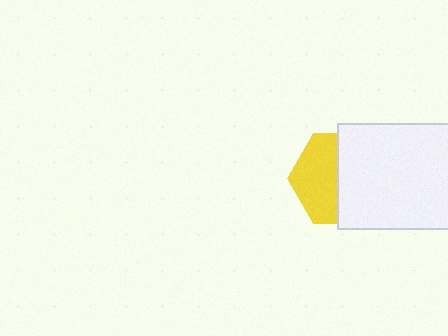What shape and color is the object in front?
The object in front is a white rectangle.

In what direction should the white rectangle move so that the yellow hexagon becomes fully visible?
The white rectangle should move right. That is the shortest direction to clear the overlap and leave the yellow hexagon fully visible.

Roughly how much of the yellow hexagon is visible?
About half of it is visible (roughly 47%).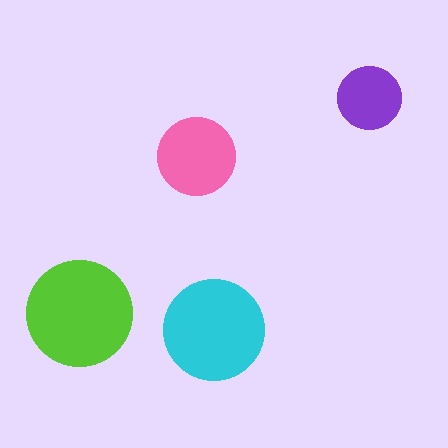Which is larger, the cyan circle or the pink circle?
The cyan one.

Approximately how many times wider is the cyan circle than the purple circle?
About 1.5 times wider.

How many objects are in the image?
There are 4 objects in the image.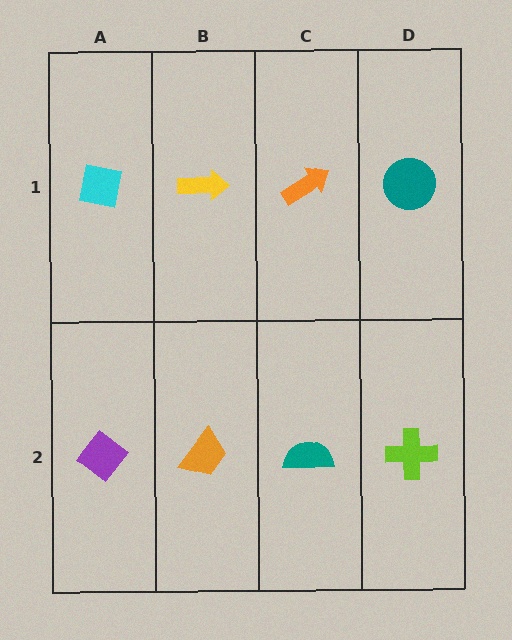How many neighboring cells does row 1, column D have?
2.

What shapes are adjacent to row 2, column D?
A teal circle (row 1, column D), a teal semicircle (row 2, column C).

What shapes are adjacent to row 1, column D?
A lime cross (row 2, column D), an orange arrow (row 1, column C).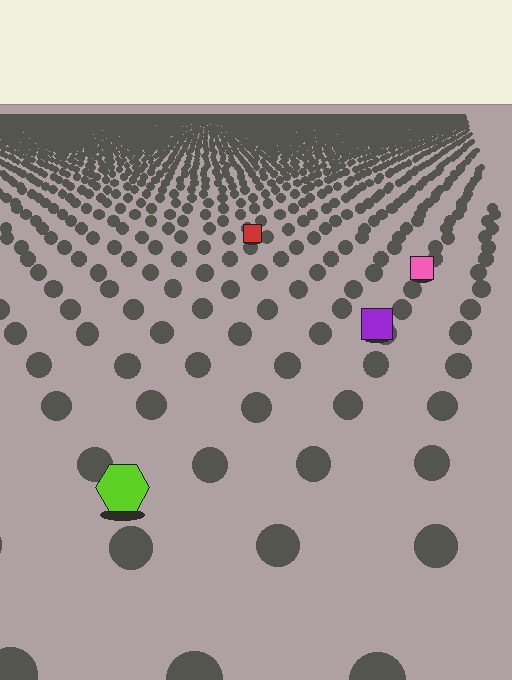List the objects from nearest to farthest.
From nearest to farthest: the lime hexagon, the purple square, the pink square, the red square.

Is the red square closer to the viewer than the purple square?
No. The purple square is closer — you can tell from the texture gradient: the ground texture is coarser near it.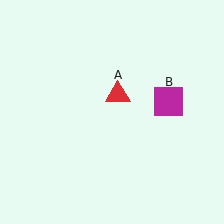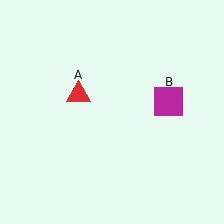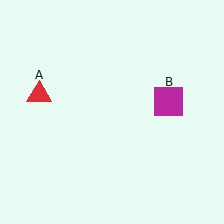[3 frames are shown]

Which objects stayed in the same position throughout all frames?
Magenta square (object B) remained stationary.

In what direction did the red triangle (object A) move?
The red triangle (object A) moved left.